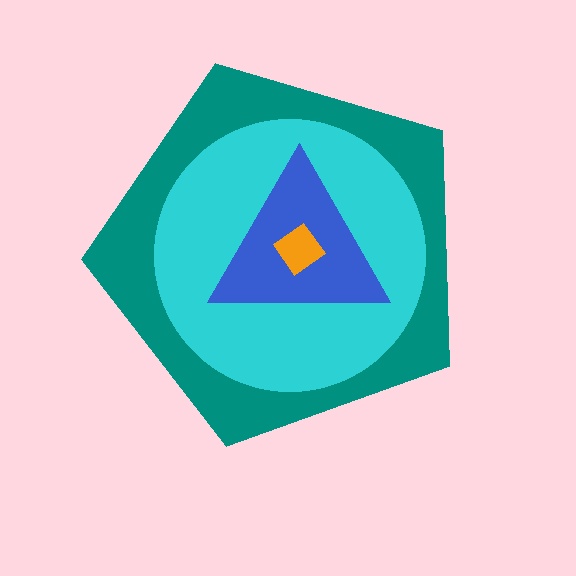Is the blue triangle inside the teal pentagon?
Yes.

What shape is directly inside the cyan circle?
The blue triangle.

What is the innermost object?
The orange diamond.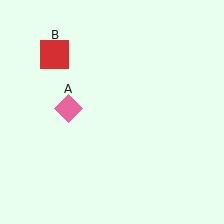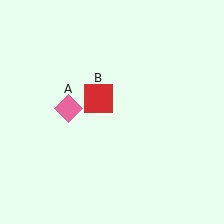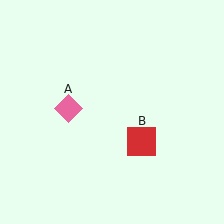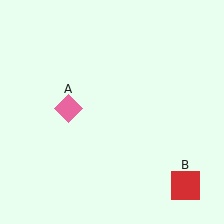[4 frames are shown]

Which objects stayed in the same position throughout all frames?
Pink diamond (object A) remained stationary.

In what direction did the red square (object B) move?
The red square (object B) moved down and to the right.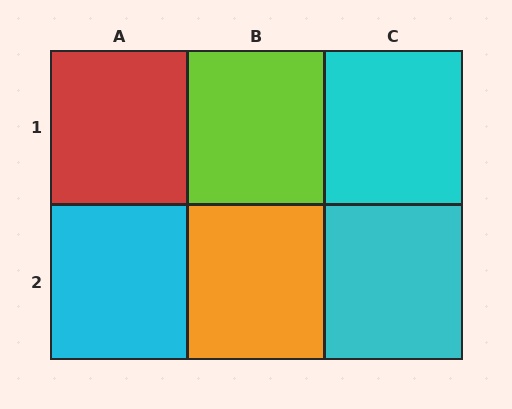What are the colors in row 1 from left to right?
Red, lime, cyan.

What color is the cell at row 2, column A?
Cyan.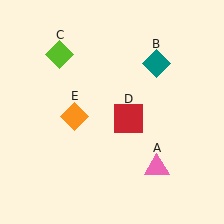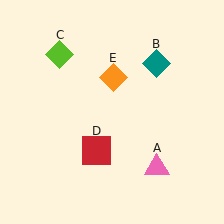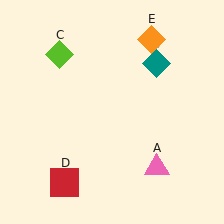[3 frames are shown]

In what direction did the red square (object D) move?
The red square (object D) moved down and to the left.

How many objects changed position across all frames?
2 objects changed position: red square (object D), orange diamond (object E).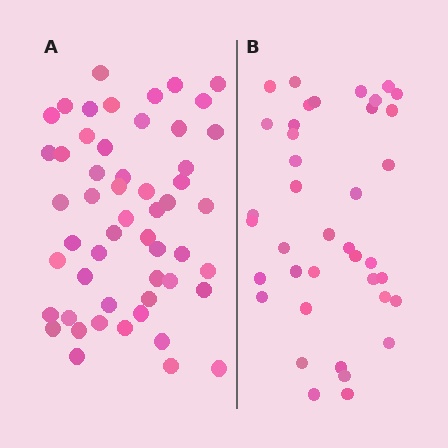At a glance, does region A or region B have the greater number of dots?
Region A (the left region) has more dots.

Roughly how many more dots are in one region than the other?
Region A has approximately 15 more dots than region B.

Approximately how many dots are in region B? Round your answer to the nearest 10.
About 40 dots. (The exact count is 39, which rounds to 40.)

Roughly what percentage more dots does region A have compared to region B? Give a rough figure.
About 35% more.